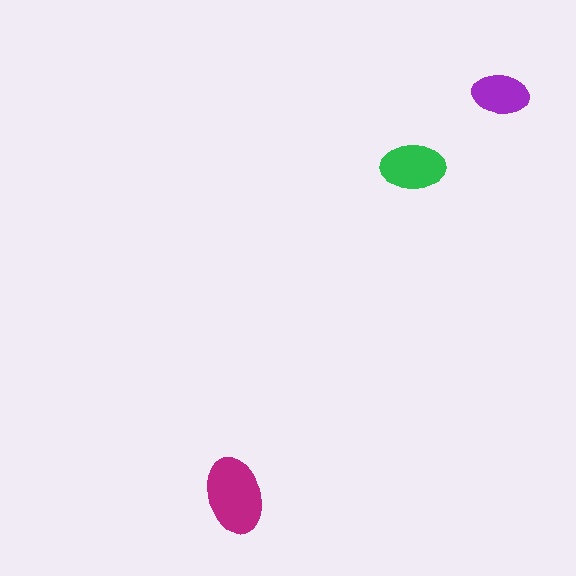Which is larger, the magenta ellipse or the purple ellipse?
The magenta one.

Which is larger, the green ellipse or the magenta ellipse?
The magenta one.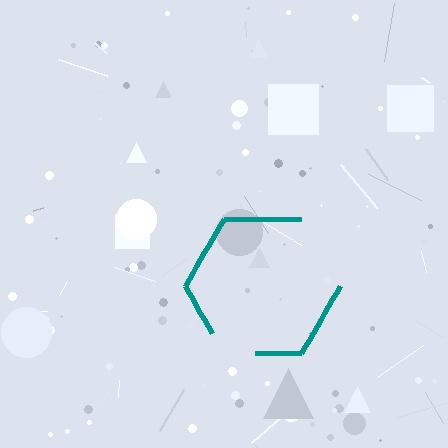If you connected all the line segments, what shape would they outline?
They would outline a hexagon.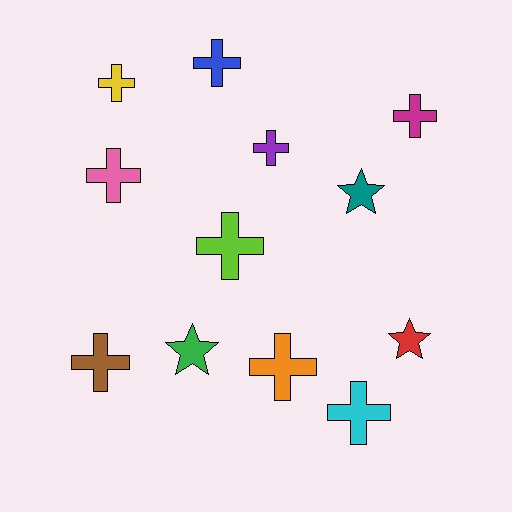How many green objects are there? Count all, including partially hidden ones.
There is 1 green object.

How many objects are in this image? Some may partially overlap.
There are 12 objects.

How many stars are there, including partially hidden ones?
There are 3 stars.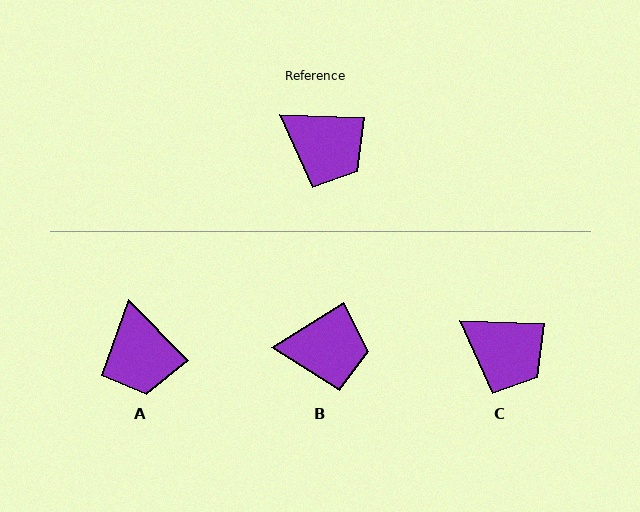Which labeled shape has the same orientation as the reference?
C.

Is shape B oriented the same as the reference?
No, it is off by about 34 degrees.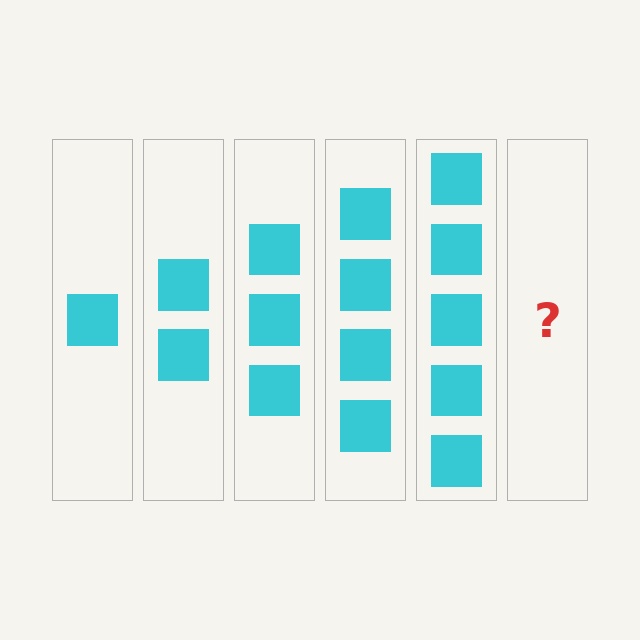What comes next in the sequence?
The next element should be 6 squares.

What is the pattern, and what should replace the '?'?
The pattern is that each step adds one more square. The '?' should be 6 squares.